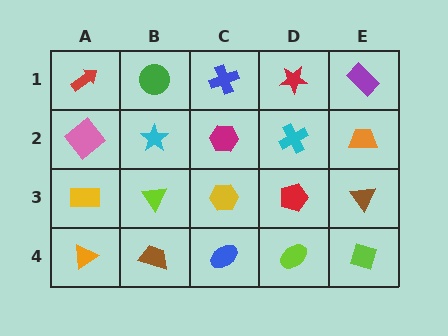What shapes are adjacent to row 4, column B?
A lime triangle (row 3, column B), an orange triangle (row 4, column A), a blue ellipse (row 4, column C).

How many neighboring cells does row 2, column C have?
4.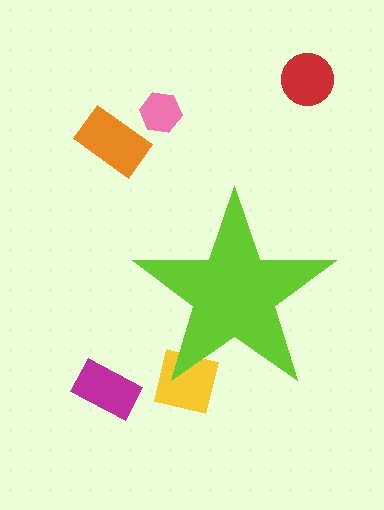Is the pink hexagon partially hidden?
No, the pink hexagon is fully visible.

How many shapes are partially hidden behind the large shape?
1 shape is partially hidden.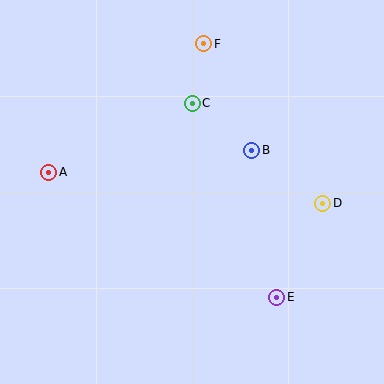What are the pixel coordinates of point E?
Point E is at (276, 297).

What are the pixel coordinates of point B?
Point B is at (252, 150).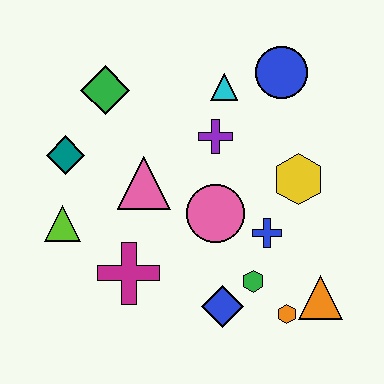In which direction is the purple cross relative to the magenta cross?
The purple cross is above the magenta cross.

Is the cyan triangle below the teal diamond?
No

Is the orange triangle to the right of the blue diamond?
Yes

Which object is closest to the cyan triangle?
The purple cross is closest to the cyan triangle.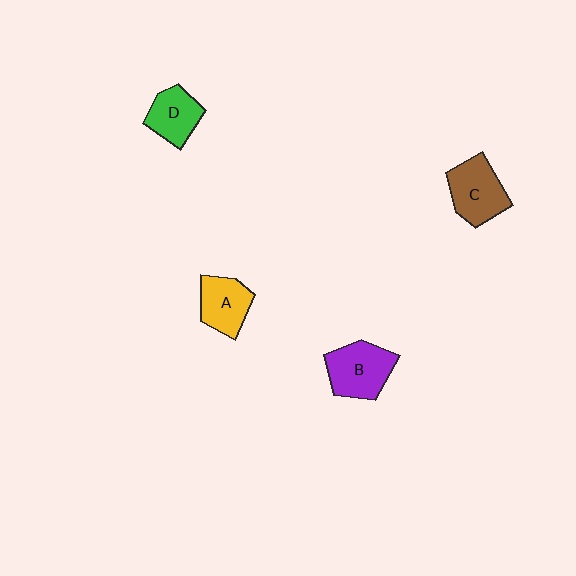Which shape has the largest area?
Shape B (purple).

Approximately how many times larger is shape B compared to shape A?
Approximately 1.3 times.